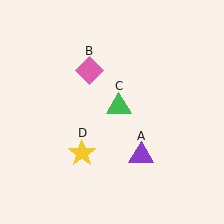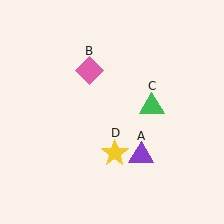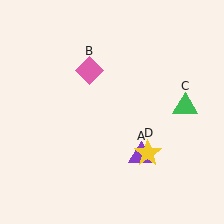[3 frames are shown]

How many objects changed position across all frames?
2 objects changed position: green triangle (object C), yellow star (object D).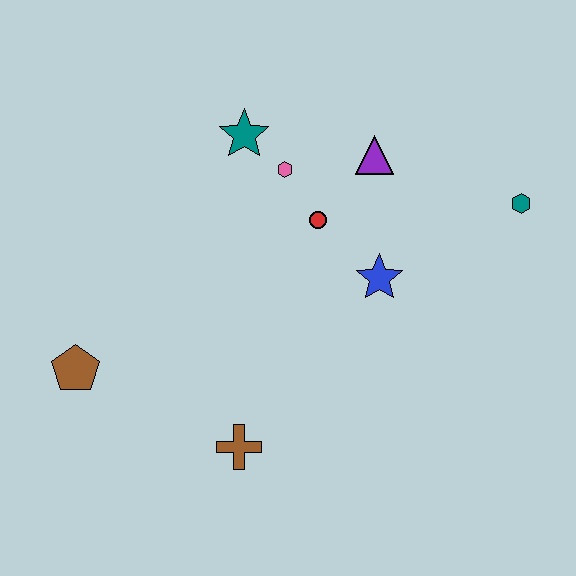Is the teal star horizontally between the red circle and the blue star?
No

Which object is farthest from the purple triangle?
The brown pentagon is farthest from the purple triangle.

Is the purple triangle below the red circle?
No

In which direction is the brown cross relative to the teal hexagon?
The brown cross is to the left of the teal hexagon.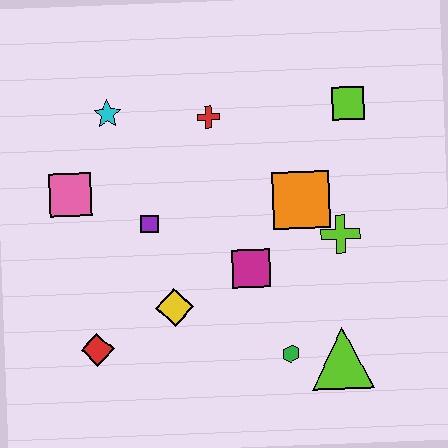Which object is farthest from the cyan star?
The lime triangle is farthest from the cyan star.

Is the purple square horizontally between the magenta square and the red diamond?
Yes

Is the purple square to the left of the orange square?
Yes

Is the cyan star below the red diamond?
No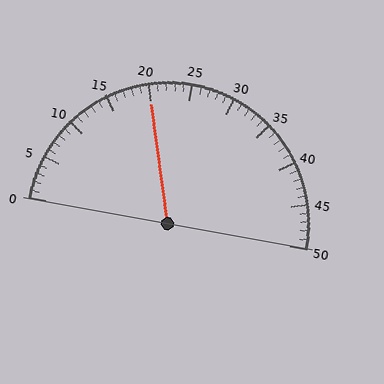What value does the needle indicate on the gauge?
The needle indicates approximately 20.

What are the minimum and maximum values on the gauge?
The gauge ranges from 0 to 50.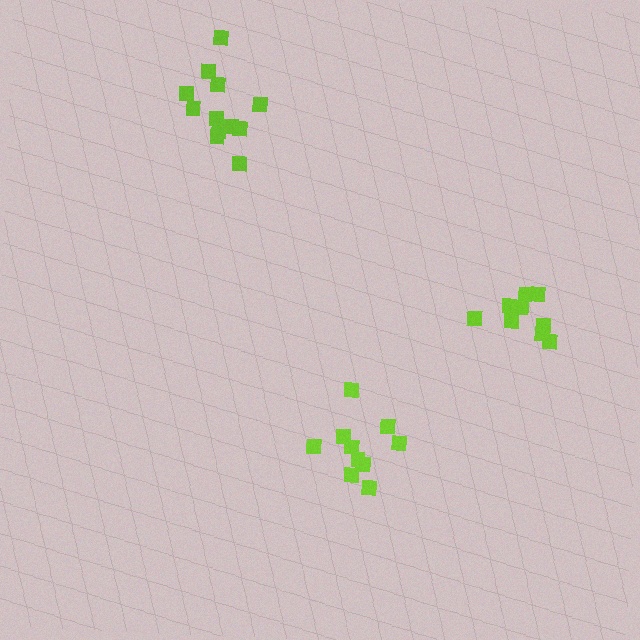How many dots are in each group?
Group 1: 12 dots, Group 2: 10 dots, Group 3: 9 dots (31 total).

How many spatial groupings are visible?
There are 3 spatial groupings.